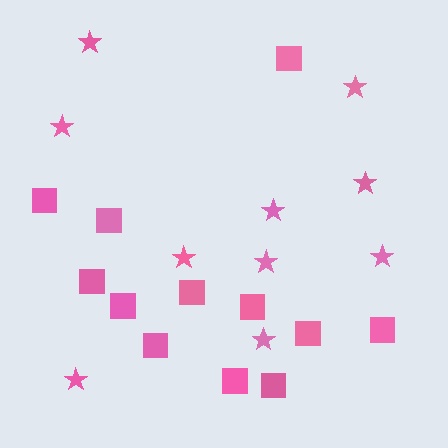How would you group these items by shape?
There are 2 groups: one group of stars (10) and one group of squares (12).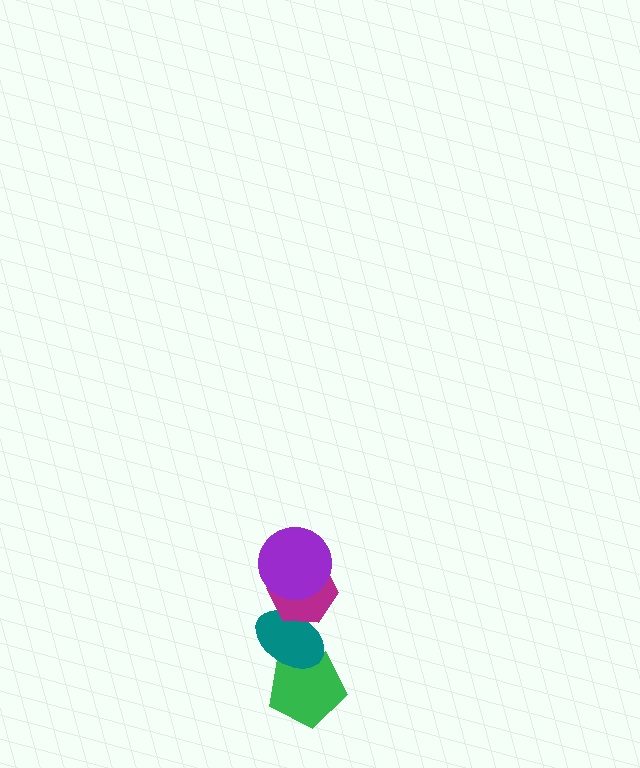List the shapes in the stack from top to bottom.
From top to bottom: the purple circle, the magenta hexagon, the teal ellipse, the green pentagon.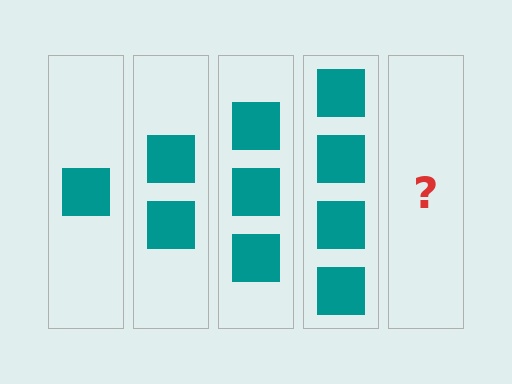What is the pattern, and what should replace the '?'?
The pattern is that each step adds one more square. The '?' should be 5 squares.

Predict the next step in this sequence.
The next step is 5 squares.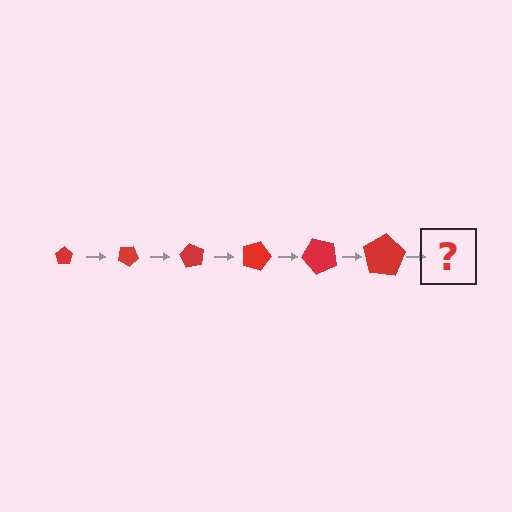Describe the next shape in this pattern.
It should be a pentagon, larger than the previous one and rotated 180 degrees from the start.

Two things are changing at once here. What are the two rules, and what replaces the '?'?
The two rules are that the pentagon grows larger each step and it rotates 30 degrees each step. The '?' should be a pentagon, larger than the previous one and rotated 180 degrees from the start.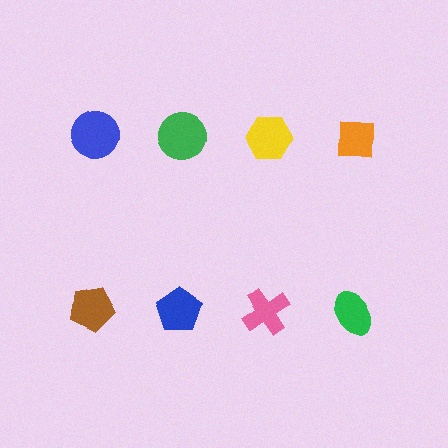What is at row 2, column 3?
A pink cross.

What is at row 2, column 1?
A brown pentagon.